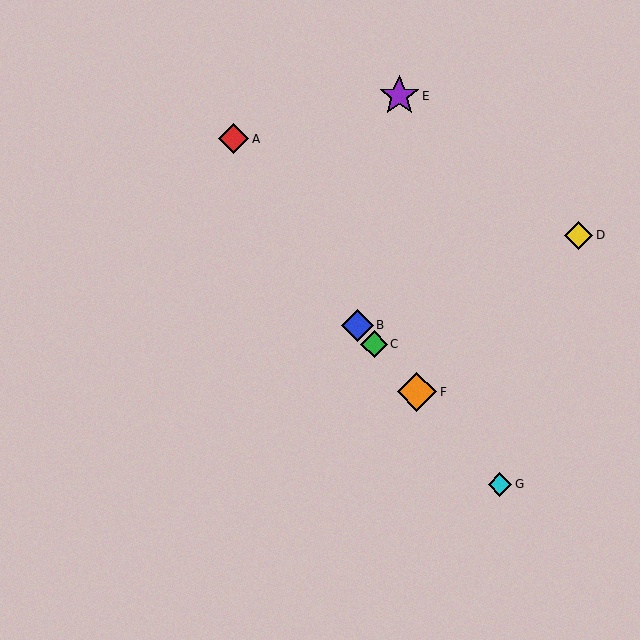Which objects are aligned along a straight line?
Objects B, C, F, G are aligned along a straight line.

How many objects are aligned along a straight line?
4 objects (B, C, F, G) are aligned along a straight line.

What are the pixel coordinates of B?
Object B is at (357, 325).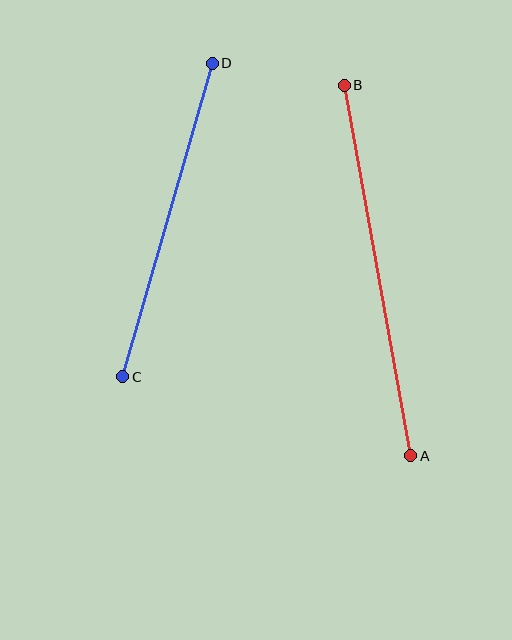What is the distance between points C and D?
The distance is approximately 326 pixels.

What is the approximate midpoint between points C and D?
The midpoint is at approximately (167, 220) pixels.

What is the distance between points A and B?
The distance is approximately 376 pixels.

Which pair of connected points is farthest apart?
Points A and B are farthest apart.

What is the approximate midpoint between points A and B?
The midpoint is at approximately (377, 270) pixels.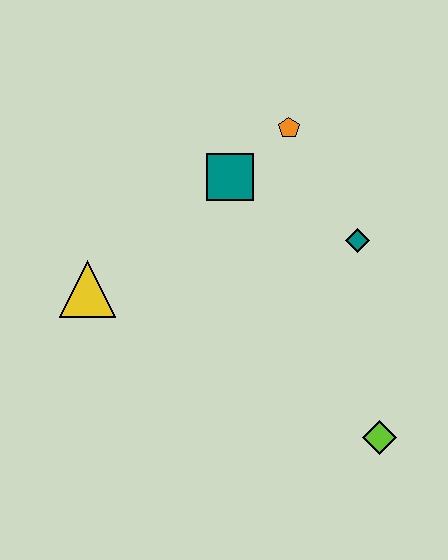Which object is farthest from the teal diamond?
The yellow triangle is farthest from the teal diamond.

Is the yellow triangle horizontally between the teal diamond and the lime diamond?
No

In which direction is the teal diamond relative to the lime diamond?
The teal diamond is above the lime diamond.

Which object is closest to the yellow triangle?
The teal square is closest to the yellow triangle.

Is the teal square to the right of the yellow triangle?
Yes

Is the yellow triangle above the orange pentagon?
No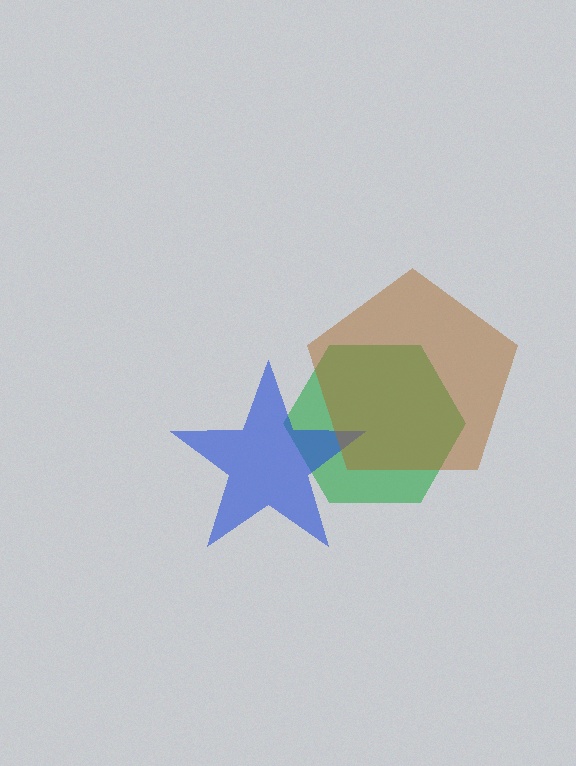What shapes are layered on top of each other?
The layered shapes are: a green hexagon, a blue star, a brown pentagon.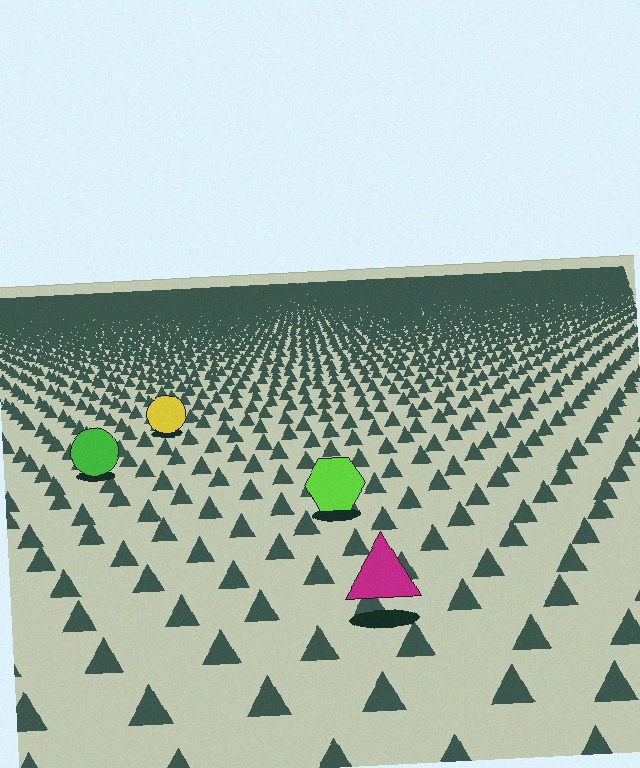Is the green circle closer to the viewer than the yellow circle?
Yes. The green circle is closer — you can tell from the texture gradient: the ground texture is coarser near it.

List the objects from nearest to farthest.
From nearest to farthest: the magenta triangle, the lime hexagon, the green circle, the yellow circle.